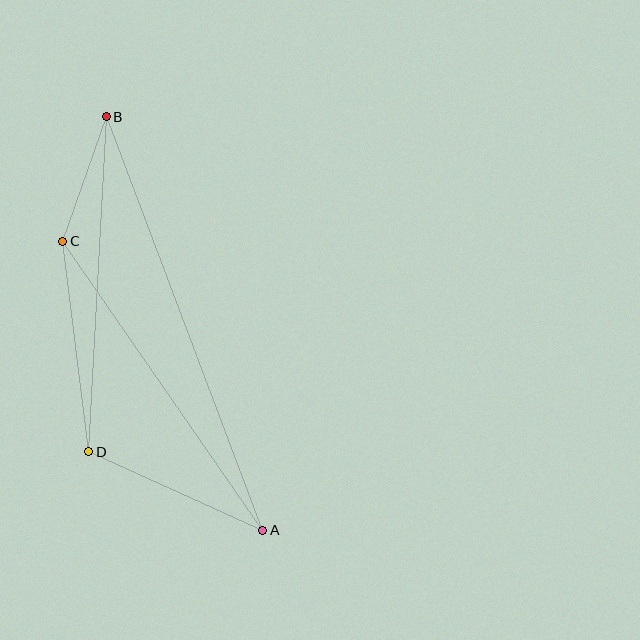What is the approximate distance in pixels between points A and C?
The distance between A and C is approximately 352 pixels.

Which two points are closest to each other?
Points B and C are closest to each other.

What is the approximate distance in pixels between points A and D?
The distance between A and D is approximately 191 pixels.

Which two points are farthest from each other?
Points A and B are farthest from each other.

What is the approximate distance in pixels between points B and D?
The distance between B and D is approximately 335 pixels.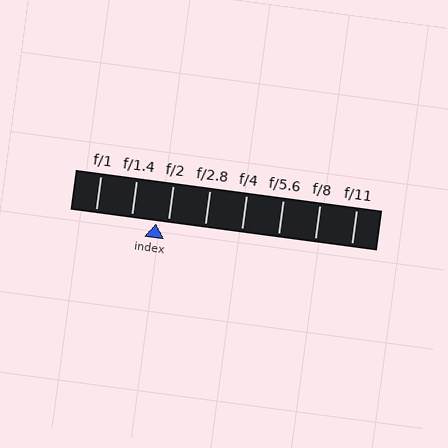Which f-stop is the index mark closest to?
The index mark is closest to f/2.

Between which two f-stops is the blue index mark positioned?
The index mark is between f/1.4 and f/2.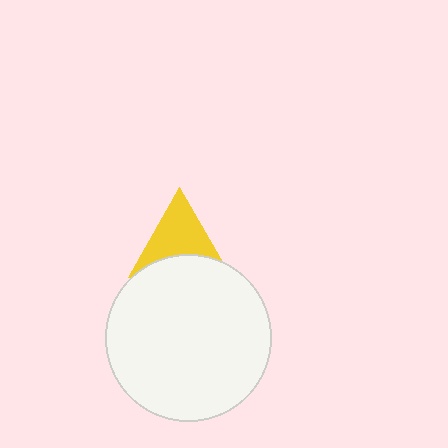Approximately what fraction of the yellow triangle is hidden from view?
Roughly 37% of the yellow triangle is hidden behind the white circle.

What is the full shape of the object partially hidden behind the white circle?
The partially hidden object is a yellow triangle.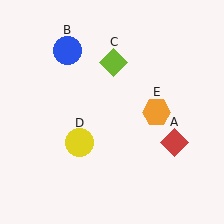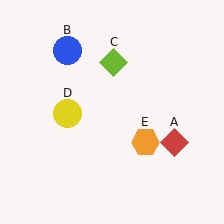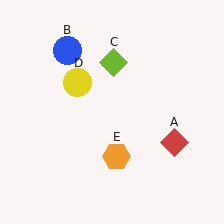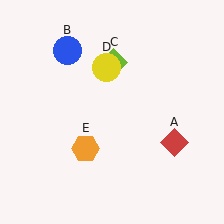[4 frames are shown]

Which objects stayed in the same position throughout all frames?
Red diamond (object A) and blue circle (object B) and lime diamond (object C) remained stationary.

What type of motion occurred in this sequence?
The yellow circle (object D), orange hexagon (object E) rotated clockwise around the center of the scene.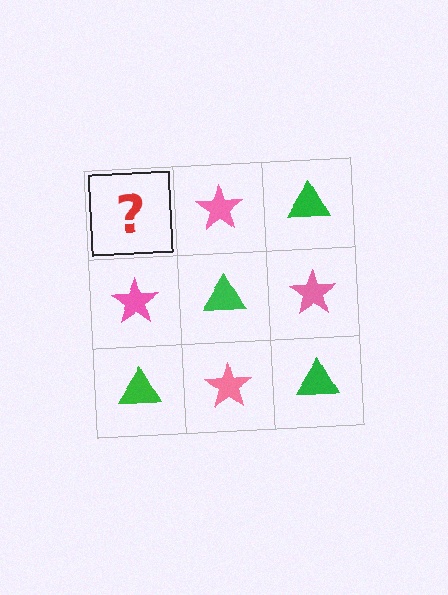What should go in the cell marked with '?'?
The missing cell should contain a green triangle.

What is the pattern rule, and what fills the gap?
The rule is that it alternates green triangle and pink star in a checkerboard pattern. The gap should be filled with a green triangle.